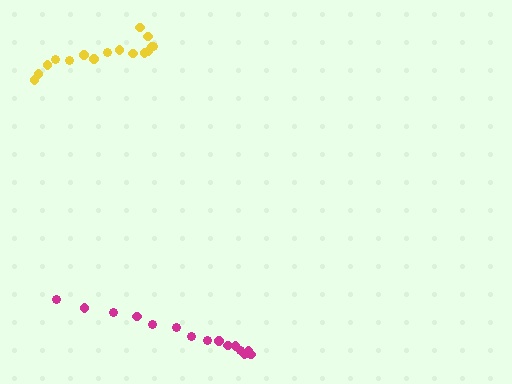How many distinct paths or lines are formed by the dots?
There are 2 distinct paths.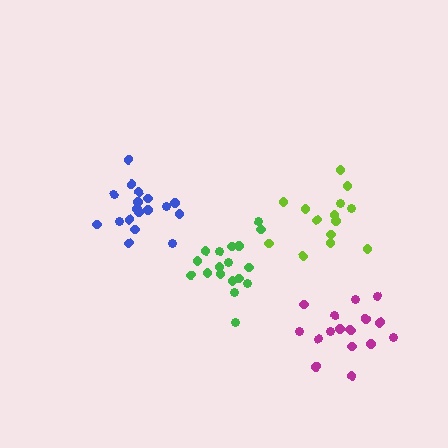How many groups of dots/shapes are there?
There are 4 groups.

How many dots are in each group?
Group 1: 14 dots, Group 2: 17 dots, Group 3: 18 dots, Group 4: 18 dots (67 total).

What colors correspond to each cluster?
The clusters are colored: lime, magenta, blue, green.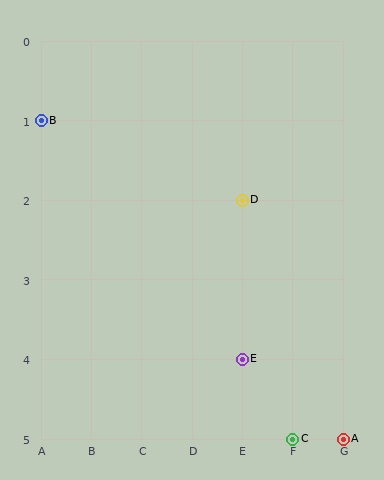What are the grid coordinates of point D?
Point D is at grid coordinates (E, 2).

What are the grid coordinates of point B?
Point B is at grid coordinates (A, 1).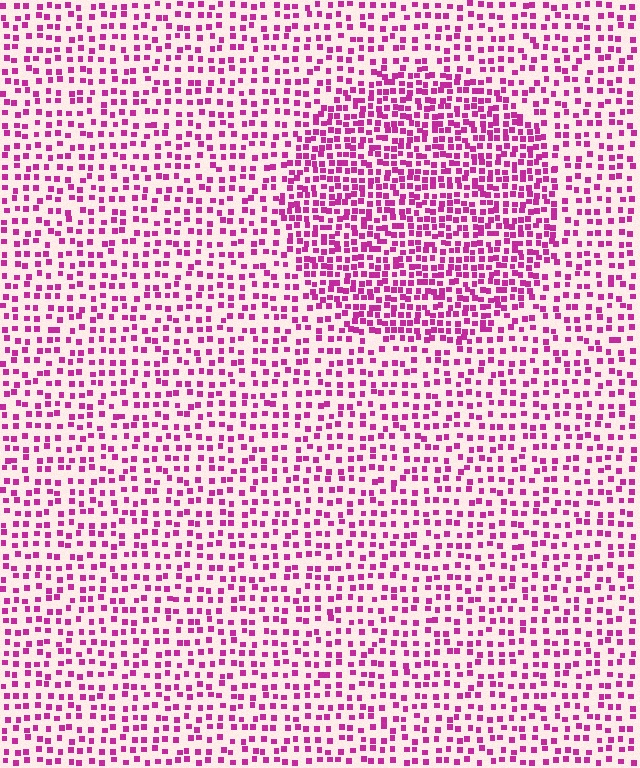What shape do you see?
I see a circle.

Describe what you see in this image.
The image contains small magenta elements arranged at two different densities. A circle-shaped region is visible where the elements are more densely packed than the surrounding area.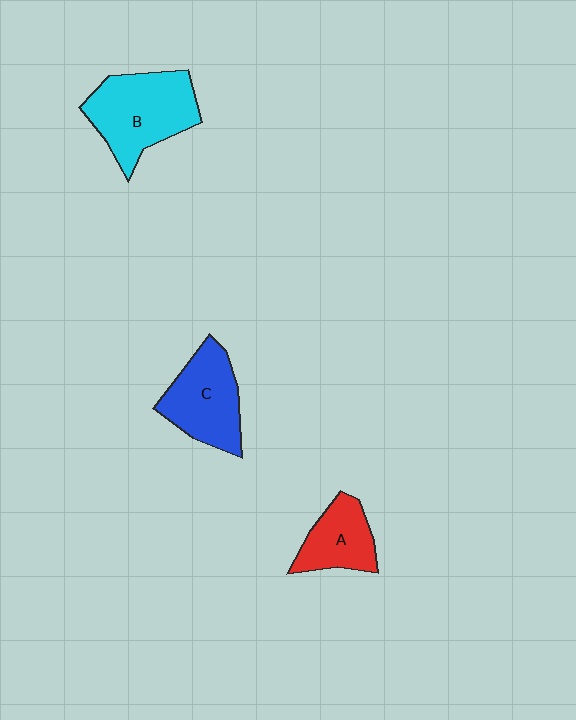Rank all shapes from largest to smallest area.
From largest to smallest: B (cyan), C (blue), A (red).